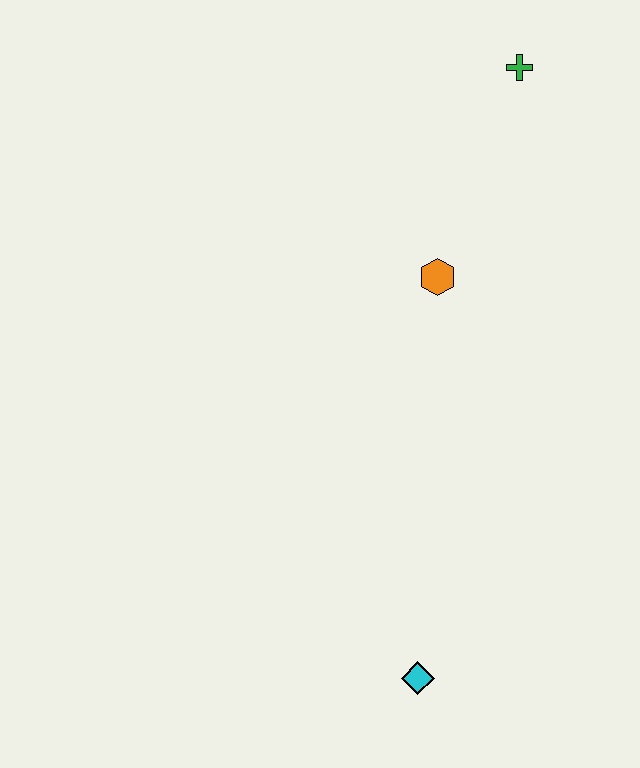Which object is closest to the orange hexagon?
The green cross is closest to the orange hexagon.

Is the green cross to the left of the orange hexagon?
No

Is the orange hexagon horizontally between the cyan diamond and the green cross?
Yes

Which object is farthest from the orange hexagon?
The cyan diamond is farthest from the orange hexagon.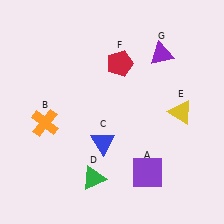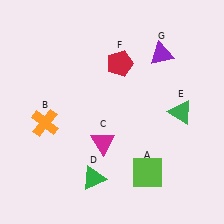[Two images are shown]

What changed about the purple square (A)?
In Image 1, A is purple. In Image 2, it changed to lime.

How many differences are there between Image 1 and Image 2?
There are 3 differences between the two images.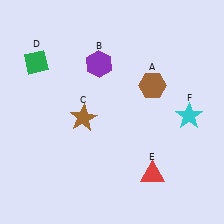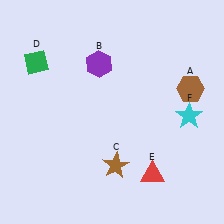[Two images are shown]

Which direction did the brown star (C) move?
The brown star (C) moved down.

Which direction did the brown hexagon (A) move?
The brown hexagon (A) moved right.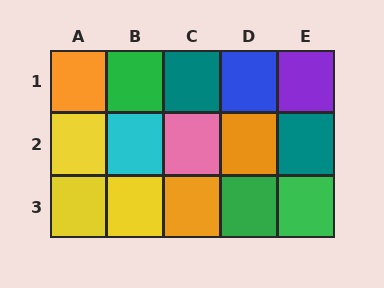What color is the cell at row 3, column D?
Green.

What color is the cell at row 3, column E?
Green.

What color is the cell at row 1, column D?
Blue.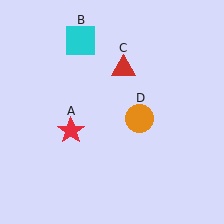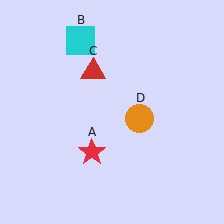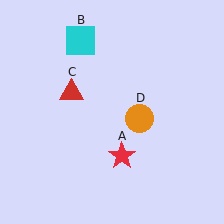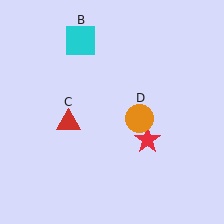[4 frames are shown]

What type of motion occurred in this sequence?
The red star (object A), red triangle (object C) rotated counterclockwise around the center of the scene.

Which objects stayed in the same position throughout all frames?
Cyan square (object B) and orange circle (object D) remained stationary.